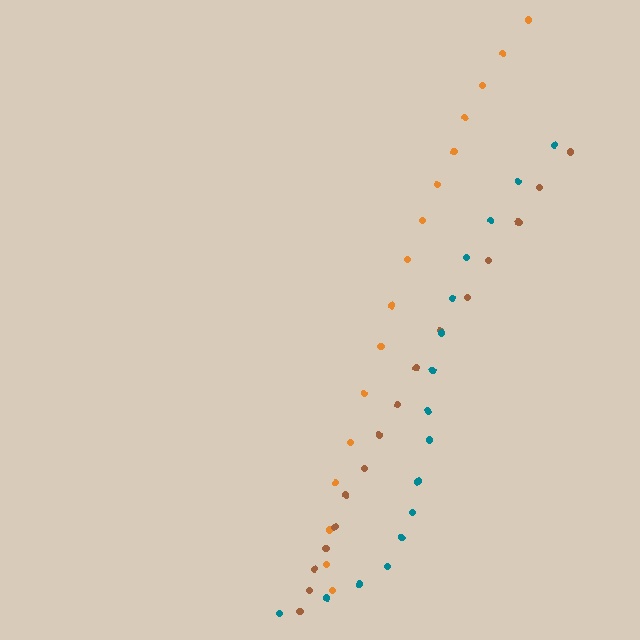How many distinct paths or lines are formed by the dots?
There are 3 distinct paths.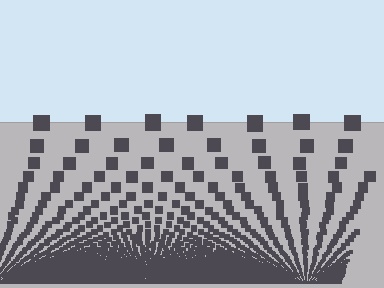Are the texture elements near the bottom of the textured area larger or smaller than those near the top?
Smaller. The gradient is inverted — elements near the bottom are smaller and denser.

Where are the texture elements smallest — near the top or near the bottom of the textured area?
Near the bottom.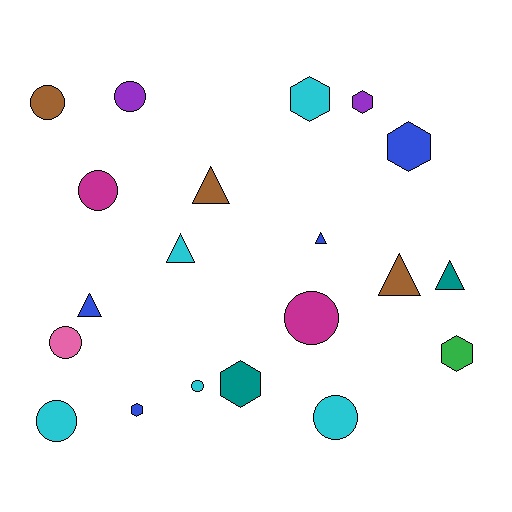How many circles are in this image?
There are 8 circles.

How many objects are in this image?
There are 20 objects.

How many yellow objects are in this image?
There are no yellow objects.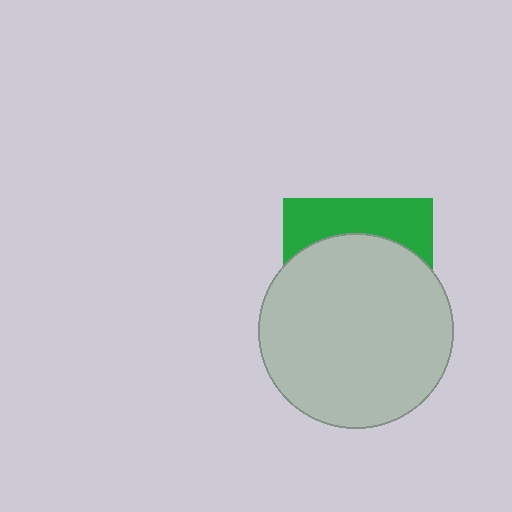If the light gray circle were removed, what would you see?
You would see the complete green square.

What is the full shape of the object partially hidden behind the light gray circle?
The partially hidden object is a green square.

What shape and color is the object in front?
The object in front is a light gray circle.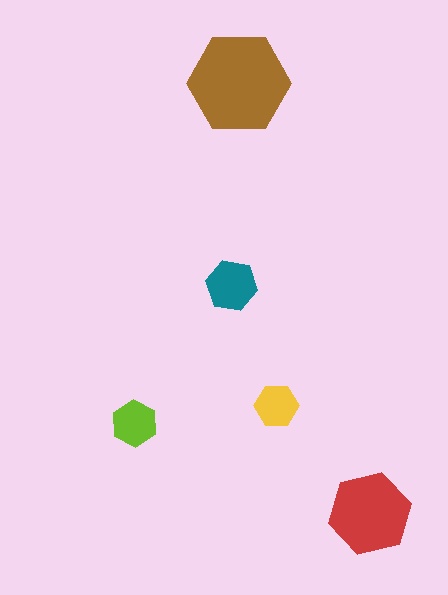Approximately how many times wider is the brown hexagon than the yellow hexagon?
About 2.5 times wider.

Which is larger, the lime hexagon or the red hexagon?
The red one.